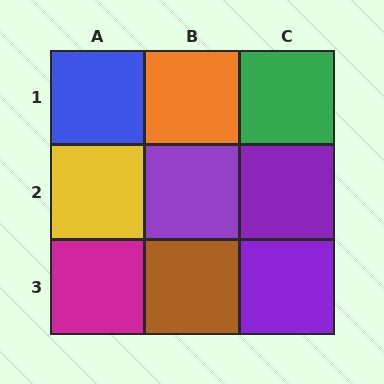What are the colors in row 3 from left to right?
Magenta, brown, purple.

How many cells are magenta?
1 cell is magenta.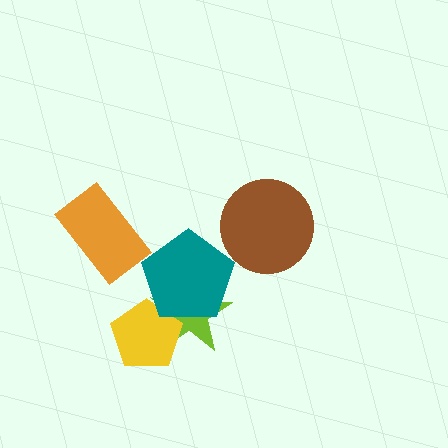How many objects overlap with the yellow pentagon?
2 objects overlap with the yellow pentagon.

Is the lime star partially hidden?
Yes, it is partially covered by another shape.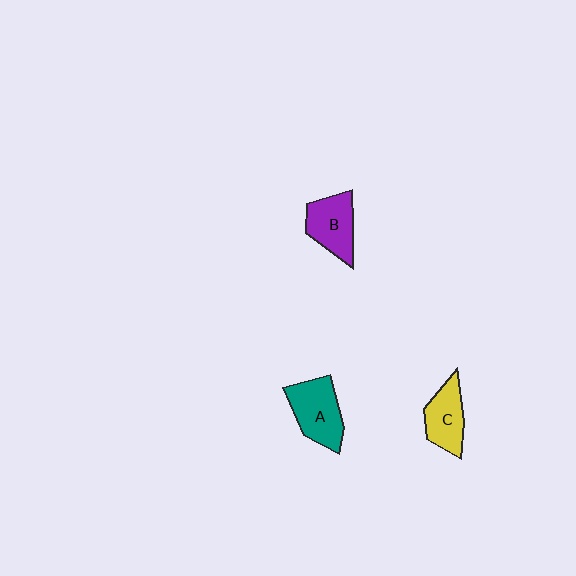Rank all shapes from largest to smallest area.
From largest to smallest: A (teal), B (purple), C (yellow).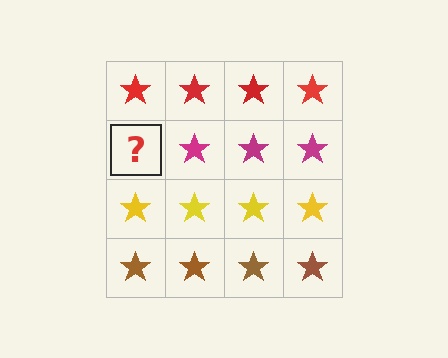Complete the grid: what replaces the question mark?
The question mark should be replaced with a magenta star.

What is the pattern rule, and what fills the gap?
The rule is that each row has a consistent color. The gap should be filled with a magenta star.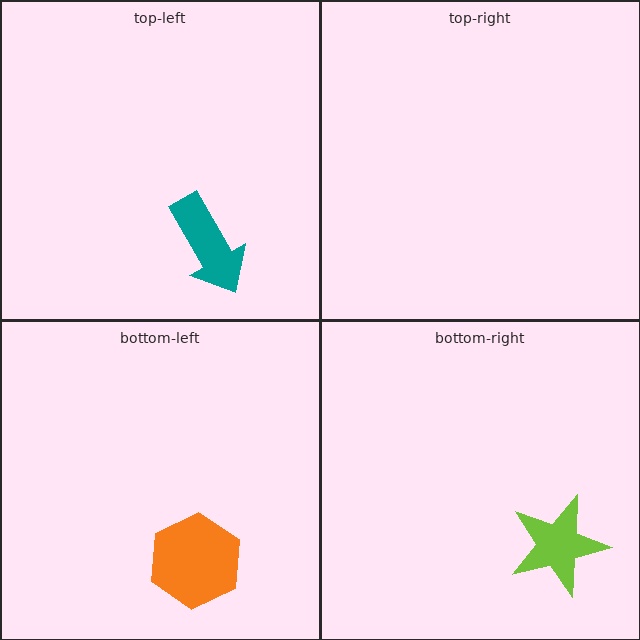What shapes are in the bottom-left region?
The orange hexagon.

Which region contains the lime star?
The bottom-right region.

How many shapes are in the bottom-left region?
1.